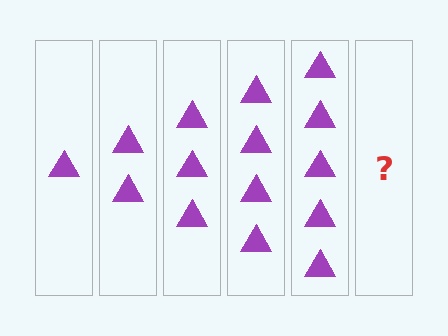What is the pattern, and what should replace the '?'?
The pattern is that each step adds one more triangle. The '?' should be 6 triangles.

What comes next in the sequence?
The next element should be 6 triangles.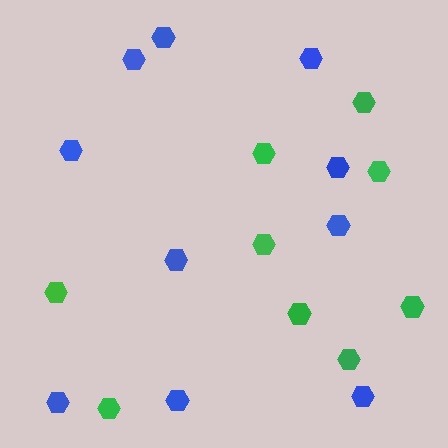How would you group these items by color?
There are 2 groups: one group of blue hexagons (10) and one group of green hexagons (9).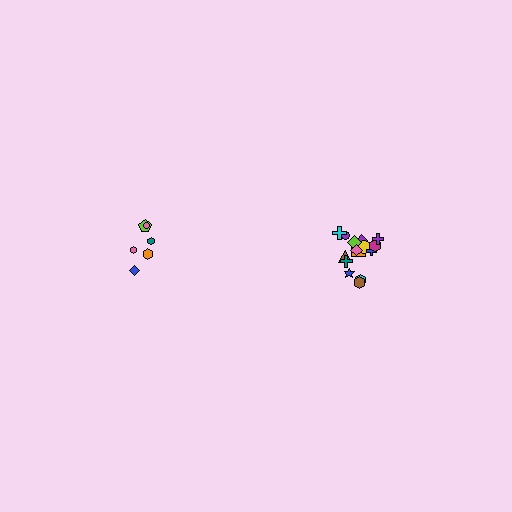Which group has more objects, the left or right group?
The right group.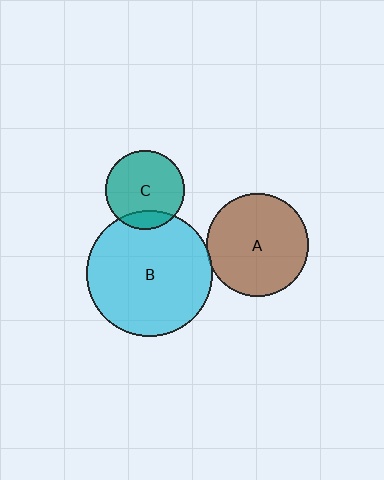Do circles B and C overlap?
Yes.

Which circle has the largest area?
Circle B (cyan).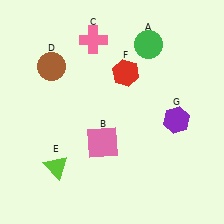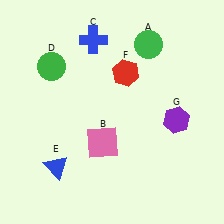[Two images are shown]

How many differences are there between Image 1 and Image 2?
There are 3 differences between the two images.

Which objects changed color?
C changed from pink to blue. D changed from brown to green. E changed from lime to blue.